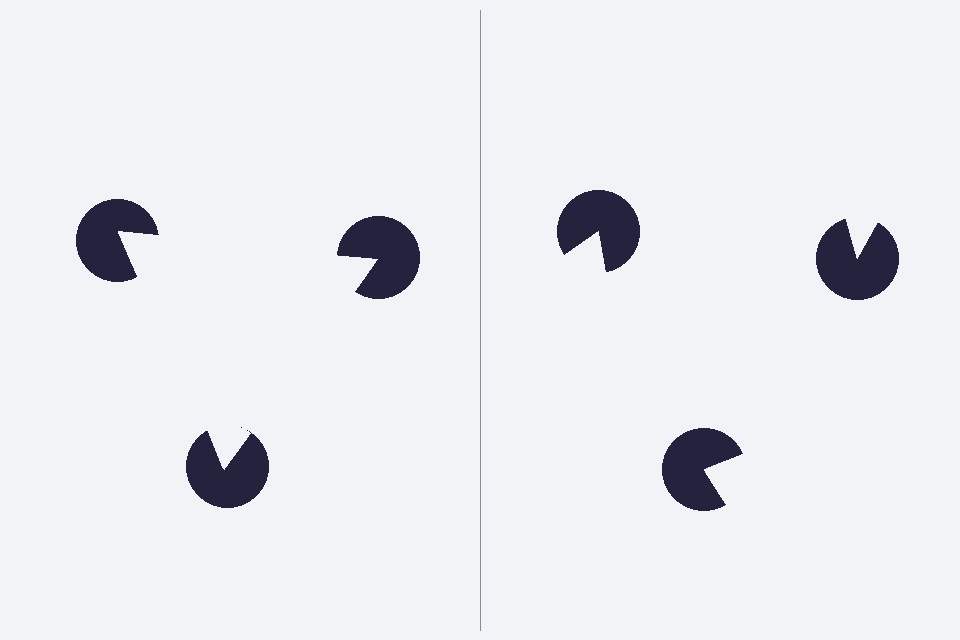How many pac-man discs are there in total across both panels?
6 — 3 on each side.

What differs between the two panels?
The pac-man discs are positioned identically on both sides; only the wedge orientations differ. On the left they align to a triangle; on the right they are misaligned.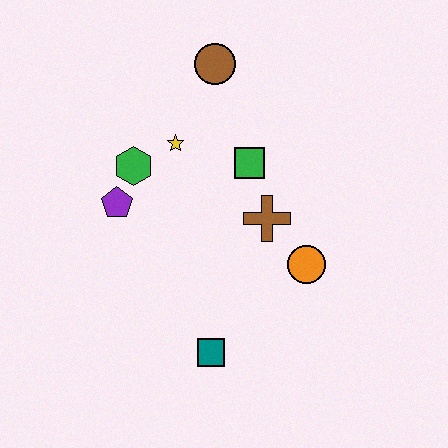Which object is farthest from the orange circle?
The brown circle is farthest from the orange circle.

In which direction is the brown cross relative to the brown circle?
The brown cross is below the brown circle.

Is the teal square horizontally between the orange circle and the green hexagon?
Yes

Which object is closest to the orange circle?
The brown cross is closest to the orange circle.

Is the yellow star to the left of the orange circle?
Yes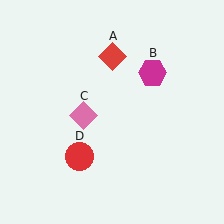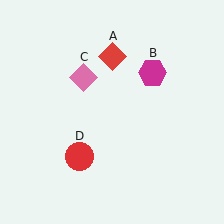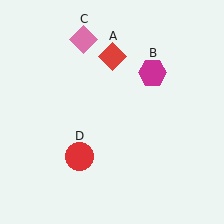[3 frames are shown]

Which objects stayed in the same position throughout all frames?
Red diamond (object A) and magenta hexagon (object B) and red circle (object D) remained stationary.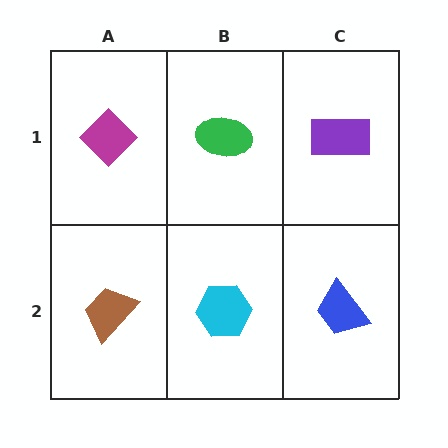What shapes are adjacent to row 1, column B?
A cyan hexagon (row 2, column B), a magenta diamond (row 1, column A), a purple rectangle (row 1, column C).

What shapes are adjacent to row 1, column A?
A brown trapezoid (row 2, column A), a green ellipse (row 1, column B).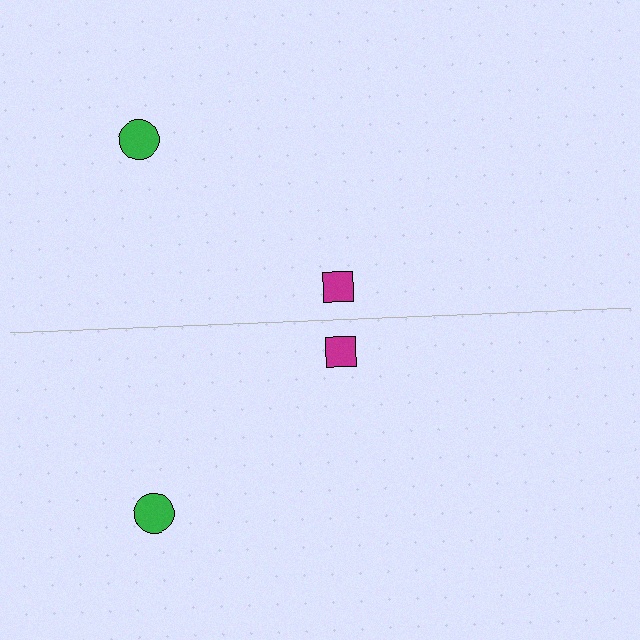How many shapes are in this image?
There are 4 shapes in this image.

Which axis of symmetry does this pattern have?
The pattern has a horizontal axis of symmetry running through the center of the image.